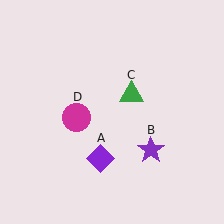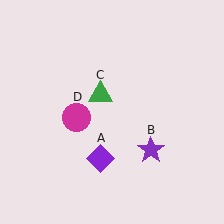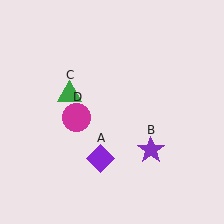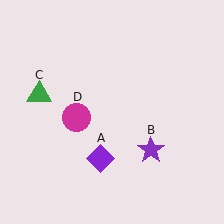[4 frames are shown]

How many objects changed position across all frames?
1 object changed position: green triangle (object C).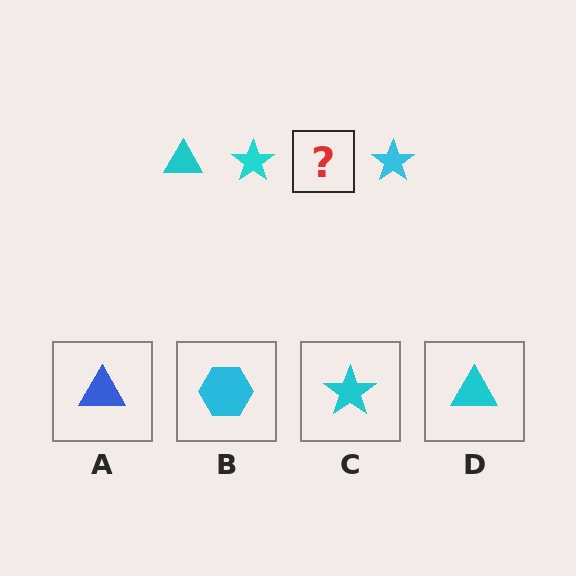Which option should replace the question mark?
Option D.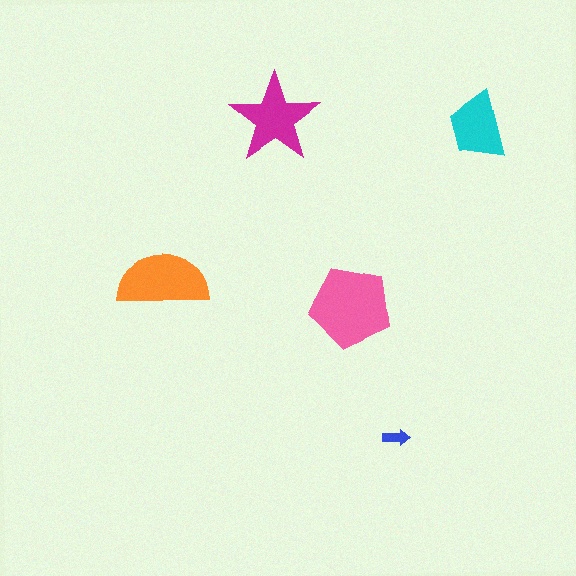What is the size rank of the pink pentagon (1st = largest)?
1st.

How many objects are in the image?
There are 5 objects in the image.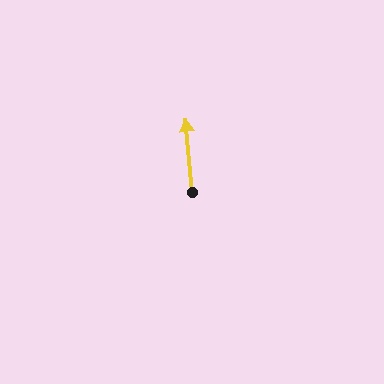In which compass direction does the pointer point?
North.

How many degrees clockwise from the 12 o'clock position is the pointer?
Approximately 355 degrees.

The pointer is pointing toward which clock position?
Roughly 12 o'clock.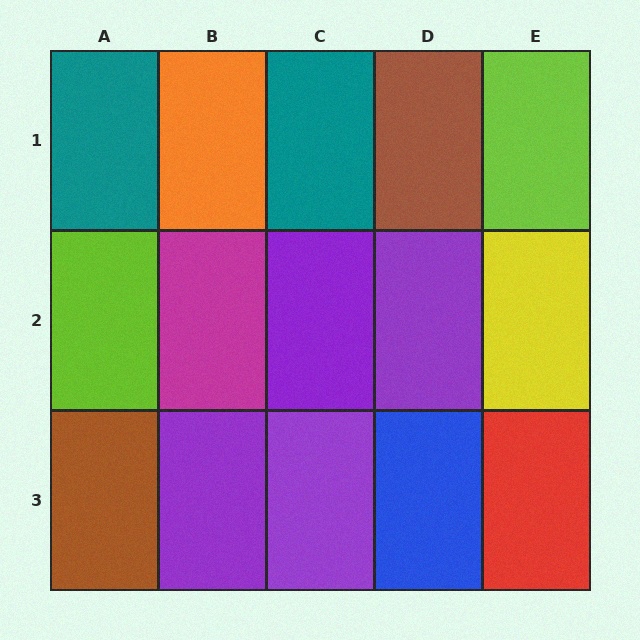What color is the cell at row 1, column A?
Teal.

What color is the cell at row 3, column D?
Blue.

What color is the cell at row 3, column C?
Purple.